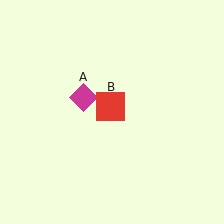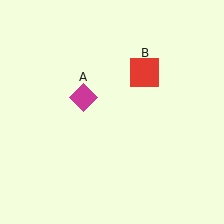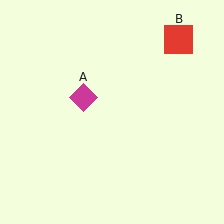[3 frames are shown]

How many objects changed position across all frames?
1 object changed position: red square (object B).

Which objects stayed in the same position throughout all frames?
Magenta diamond (object A) remained stationary.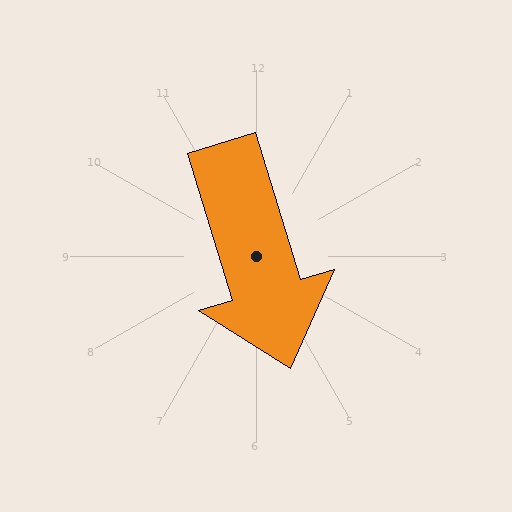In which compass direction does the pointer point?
South.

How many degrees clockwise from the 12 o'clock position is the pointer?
Approximately 163 degrees.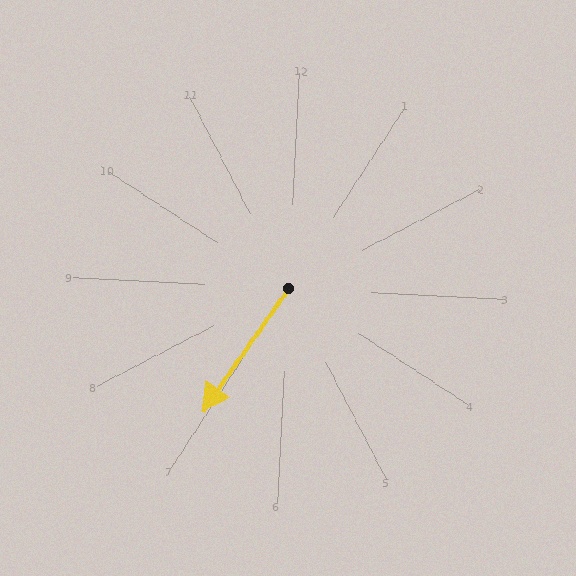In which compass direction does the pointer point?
Southwest.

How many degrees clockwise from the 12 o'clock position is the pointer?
Approximately 212 degrees.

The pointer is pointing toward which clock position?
Roughly 7 o'clock.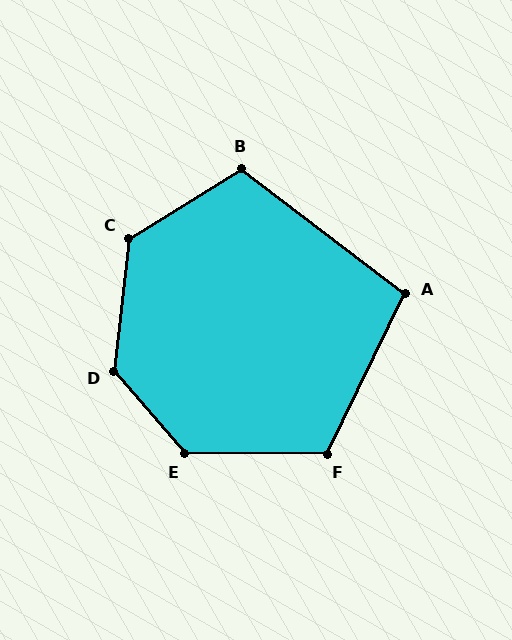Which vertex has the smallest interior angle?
A, at approximately 101 degrees.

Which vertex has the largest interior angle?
D, at approximately 133 degrees.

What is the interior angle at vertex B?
Approximately 111 degrees (obtuse).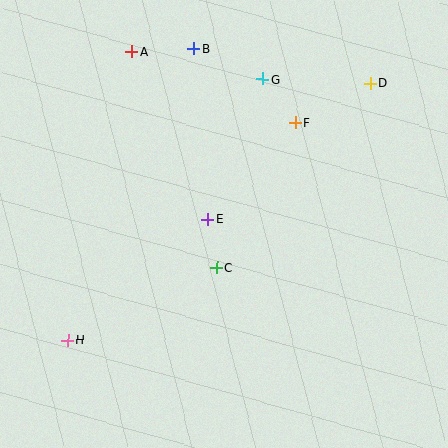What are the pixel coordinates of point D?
Point D is at (370, 83).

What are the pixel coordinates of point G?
Point G is at (263, 79).